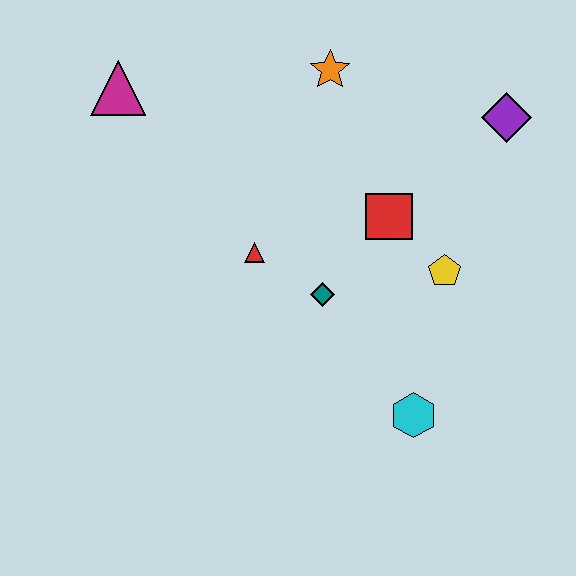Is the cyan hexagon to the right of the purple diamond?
No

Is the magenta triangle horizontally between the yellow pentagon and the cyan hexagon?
No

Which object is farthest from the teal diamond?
The magenta triangle is farthest from the teal diamond.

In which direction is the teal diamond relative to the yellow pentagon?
The teal diamond is to the left of the yellow pentagon.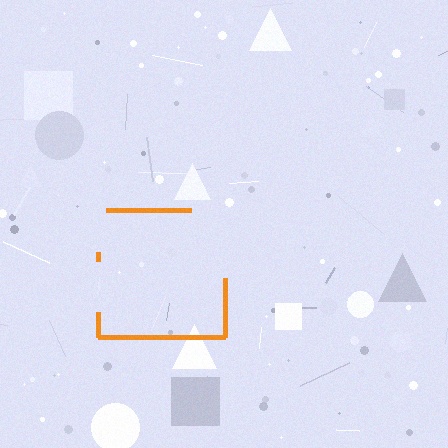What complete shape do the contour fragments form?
The contour fragments form a square.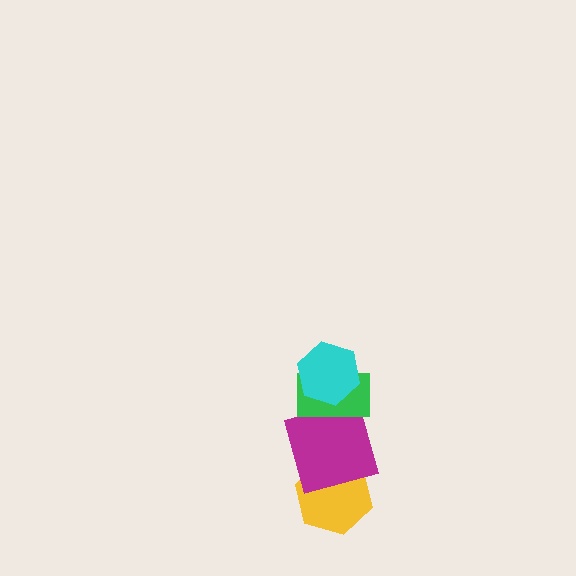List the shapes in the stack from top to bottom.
From top to bottom: the cyan hexagon, the green rectangle, the magenta square, the yellow hexagon.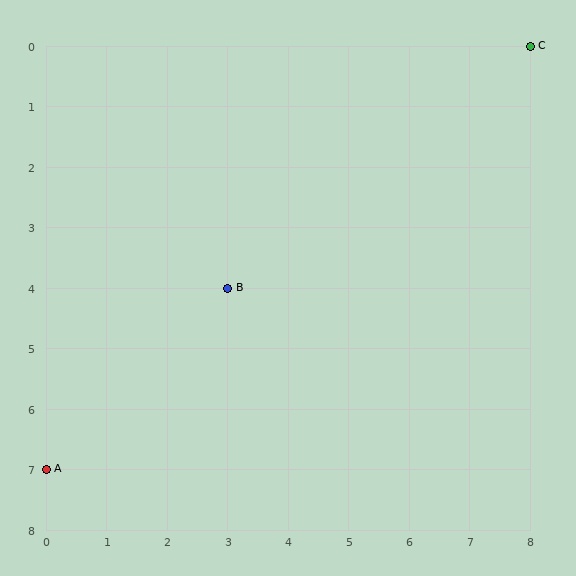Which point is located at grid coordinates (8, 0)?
Point C is at (8, 0).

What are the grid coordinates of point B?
Point B is at grid coordinates (3, 4).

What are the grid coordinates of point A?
Point A is at grid coordinates (0, 7).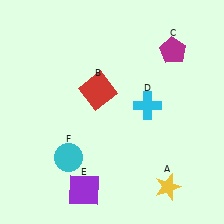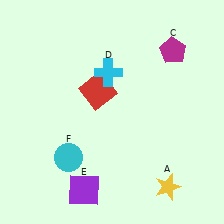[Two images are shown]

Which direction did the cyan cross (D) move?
The cyan cross (D) moved left.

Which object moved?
The cyan cross (D) moved left.